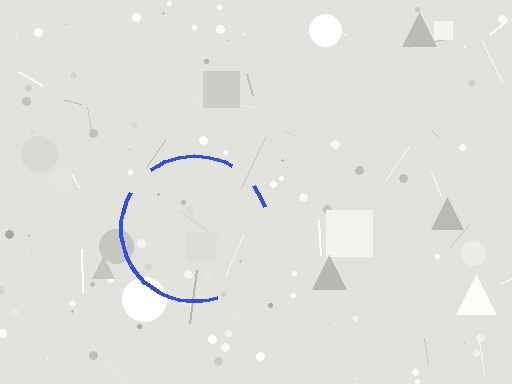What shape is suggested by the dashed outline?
The dashed outline suggests a circle.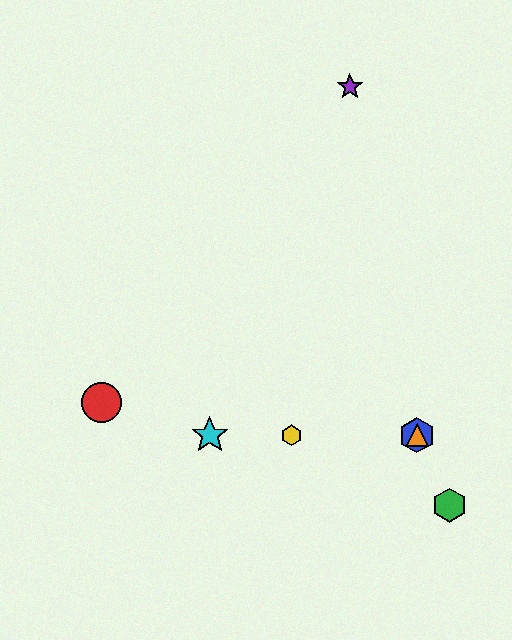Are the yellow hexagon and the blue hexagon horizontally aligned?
Yes, both are at y≈435.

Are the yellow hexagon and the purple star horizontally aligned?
No, the yellow hexagon is at y≈435 and the purple star is at y≈87.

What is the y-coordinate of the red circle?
The red circle is at y≈402.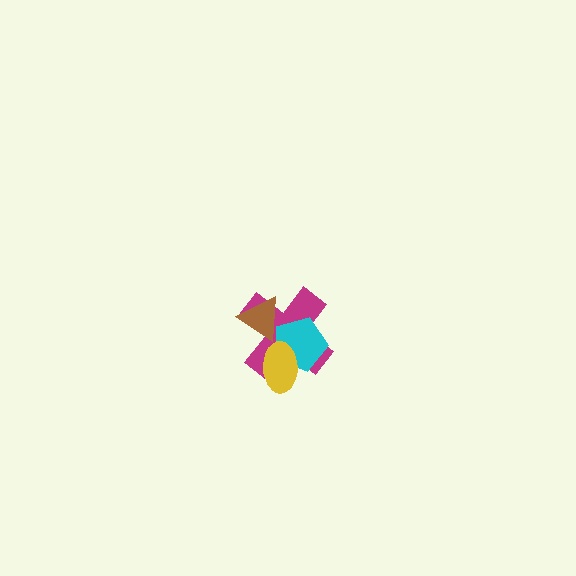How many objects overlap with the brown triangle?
2 objects overlap with the brown triangle.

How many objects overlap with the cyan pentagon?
3 objects overlap with the cyan pentagon.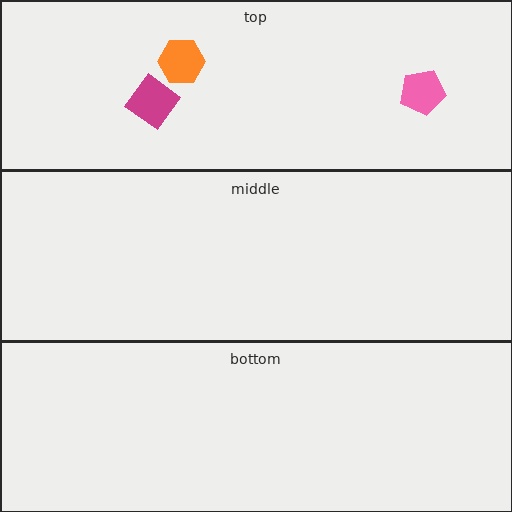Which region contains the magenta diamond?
The top region.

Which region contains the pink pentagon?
The top region.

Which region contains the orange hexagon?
The top region.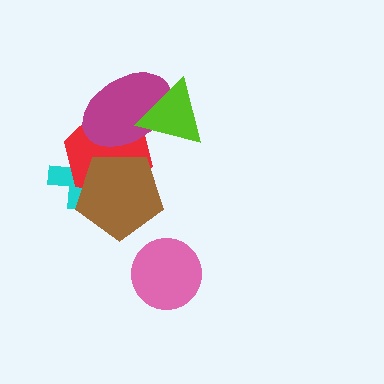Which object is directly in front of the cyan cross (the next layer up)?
The red hexagon is directly in front of the cyan cross.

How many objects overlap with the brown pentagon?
2 objects overlap with the brown pentagon.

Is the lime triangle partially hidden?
No, no other shape covers it.